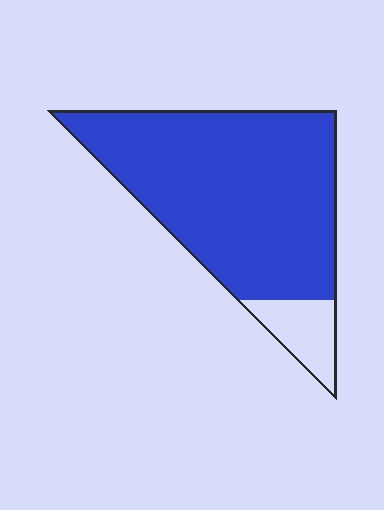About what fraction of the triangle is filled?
About seven eighths (7/8).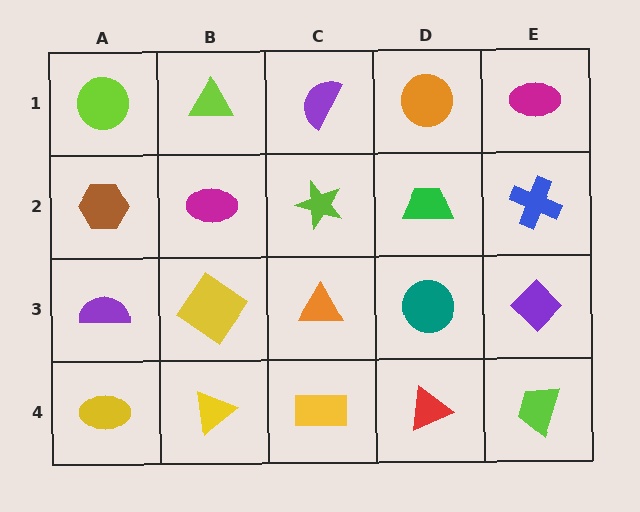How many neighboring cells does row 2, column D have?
4.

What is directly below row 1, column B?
A magenta ellipse.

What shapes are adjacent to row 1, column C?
A lime star (row 2, column C), a lime triangle (row 1, column B), an orange circle (row 1, column D).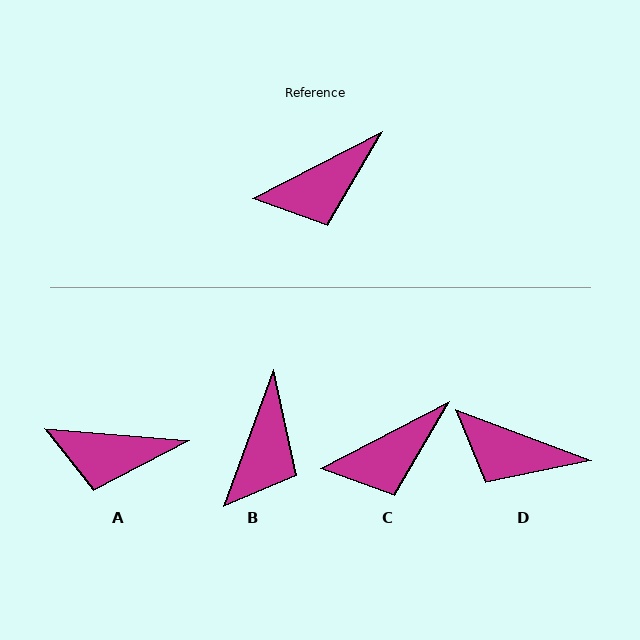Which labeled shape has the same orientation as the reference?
C.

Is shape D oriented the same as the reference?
No, it is off by about 48 degrees.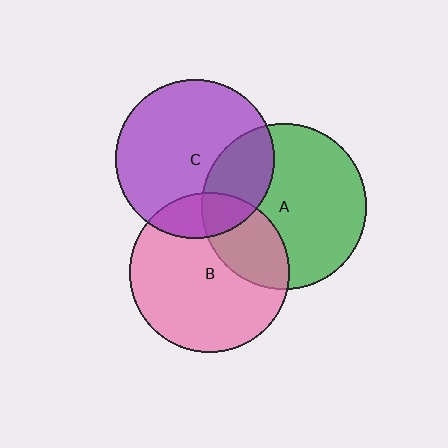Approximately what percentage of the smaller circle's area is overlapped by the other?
Approximately 15%.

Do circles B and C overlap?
Yes.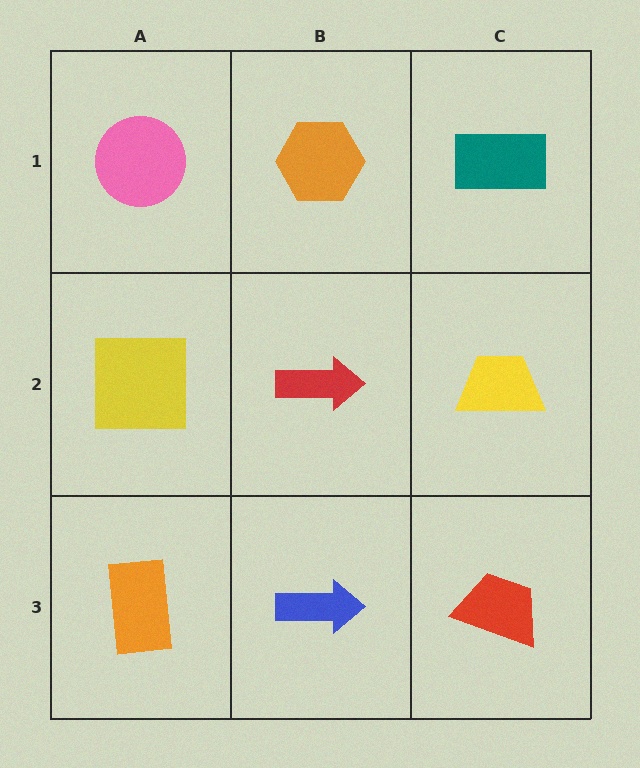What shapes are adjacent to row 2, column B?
An orange hexagon (row 1, column B), a blue arrow (row 3, column B), a yellow square (row 2, column A), a yellow trapezoid (row 2, column C).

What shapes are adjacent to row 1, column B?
A red arrow (row 2, column B), a pink circle (row 1, column A), a teal rectangle (row 1, column C).